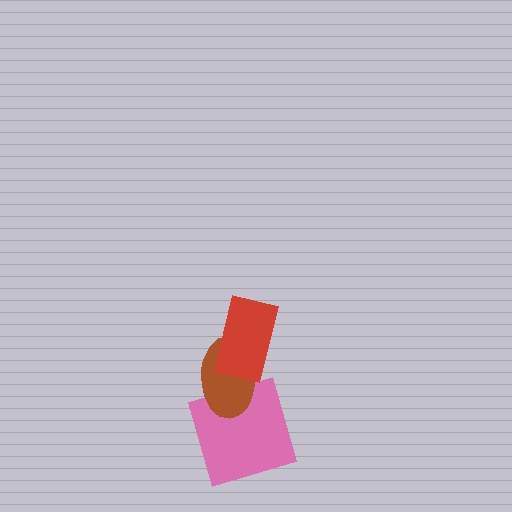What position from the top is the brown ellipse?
The brown ellipse is 2nd from the top.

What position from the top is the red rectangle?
The red rectangle is 1st from the top.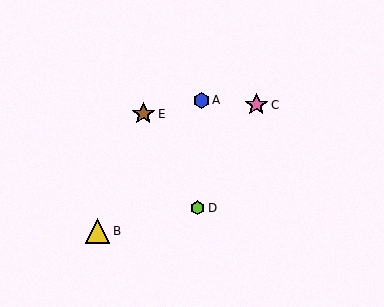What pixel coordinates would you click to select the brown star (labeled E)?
Click at (143, 114) to select the brown star E.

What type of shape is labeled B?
Shape B is a yellow triangle.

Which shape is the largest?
The yellow triangle (labeled B) is the largest.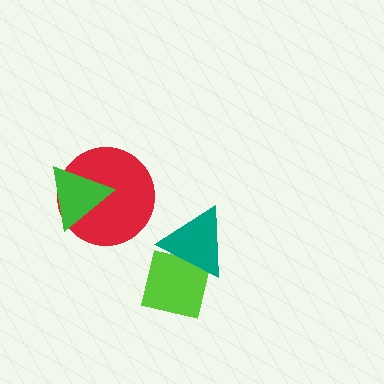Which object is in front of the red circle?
The green triangle is in front of the red circle.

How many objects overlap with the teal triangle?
1 object overlaps with the teal triangle.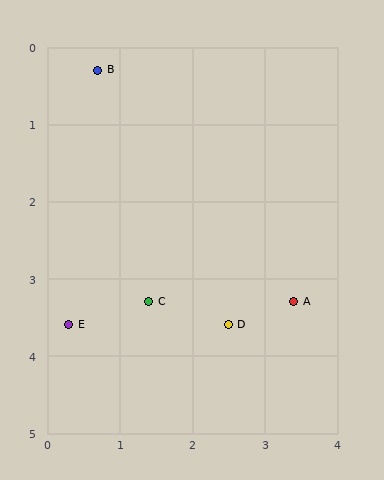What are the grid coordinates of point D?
Point D is at approximately (2.5, 3.6).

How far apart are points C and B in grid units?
Points C and B are about 3.1 grid units apart.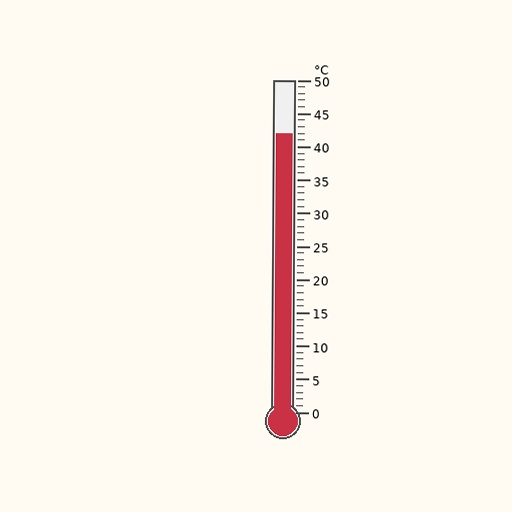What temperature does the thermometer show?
The thermometer shows approximately 42°C.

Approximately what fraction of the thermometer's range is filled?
The thermometer is filled to approximately 85% of its range.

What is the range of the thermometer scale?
The thermometer scale ranges from 0°C to 50°C.